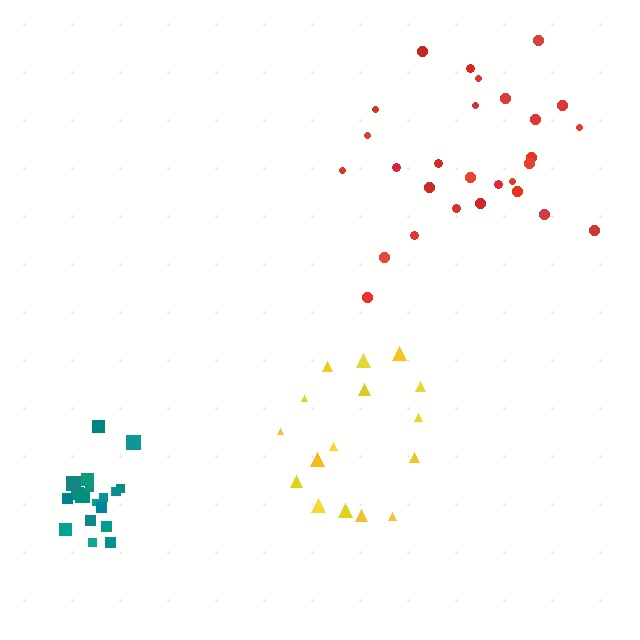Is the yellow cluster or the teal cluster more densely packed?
Teal.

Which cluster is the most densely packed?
Teal.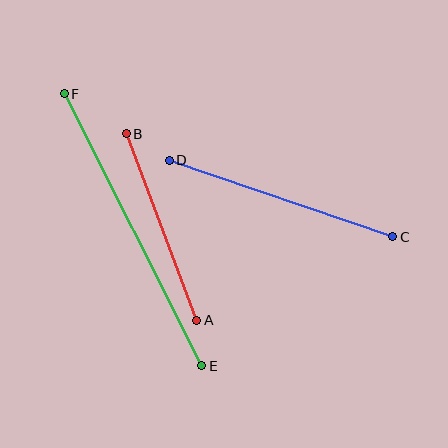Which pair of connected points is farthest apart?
Points E and F are farthest apart.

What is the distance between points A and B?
The distance is approximately 199 pixels.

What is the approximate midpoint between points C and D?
The midpoint is at approximately (281, 198) pixels.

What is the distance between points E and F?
The distance is approximately 305 pixels.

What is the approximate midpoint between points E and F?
The midpoint is at approximately (133, 230) pixels.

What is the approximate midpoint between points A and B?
The midpoint is at approximately (161, 227) pixels.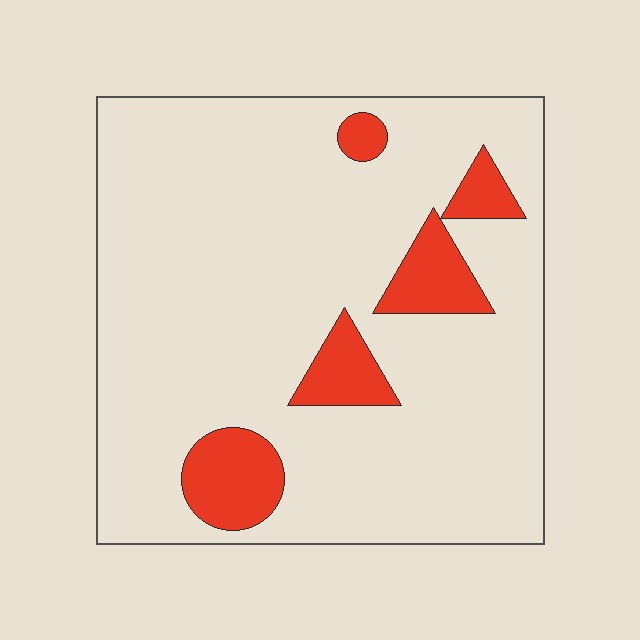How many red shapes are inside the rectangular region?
5.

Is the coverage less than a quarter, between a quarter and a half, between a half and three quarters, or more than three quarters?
Less than a quarter.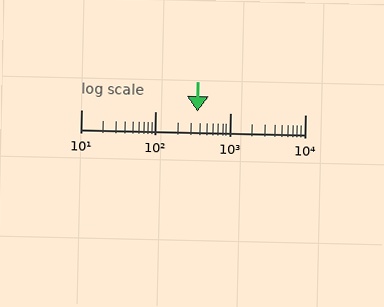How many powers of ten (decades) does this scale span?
The scale spans 3 decades, from 10 to 10000.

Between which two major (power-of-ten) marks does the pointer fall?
The pointer is between 100 and 1000.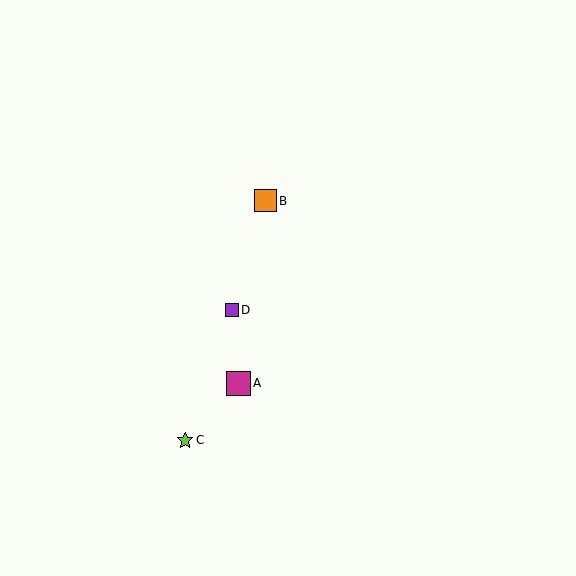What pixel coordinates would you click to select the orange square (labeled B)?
Click at (265, 201) to select the orange square B.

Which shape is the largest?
The magenta square (labeled A) is the largest.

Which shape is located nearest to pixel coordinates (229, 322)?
The purple square (labeled D) at (232, 310) is nearest to that location.